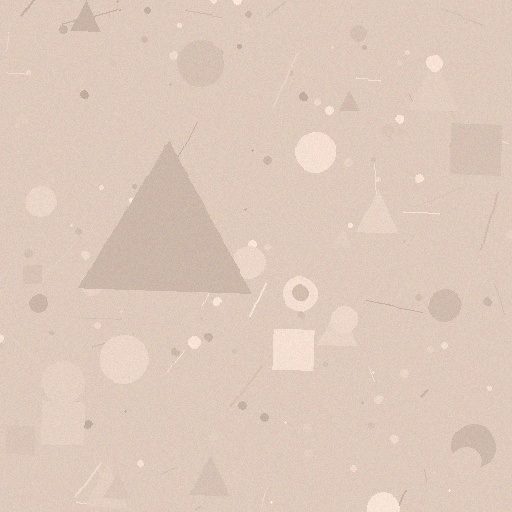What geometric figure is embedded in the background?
A triangle is embedded in the background.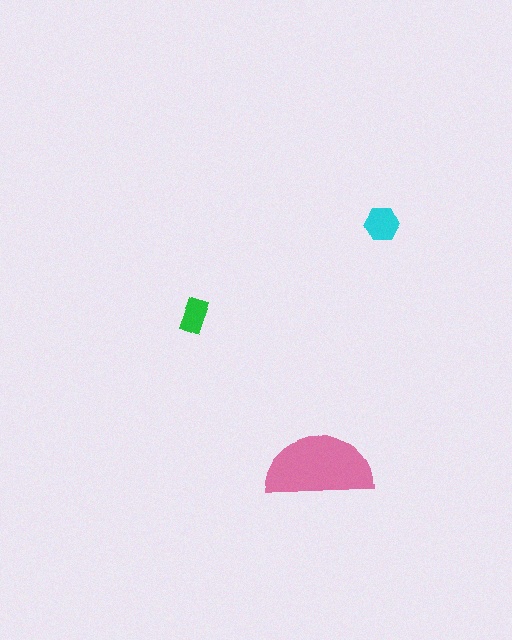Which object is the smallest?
The green rectangle.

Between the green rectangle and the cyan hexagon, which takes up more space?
The cyan hexagon.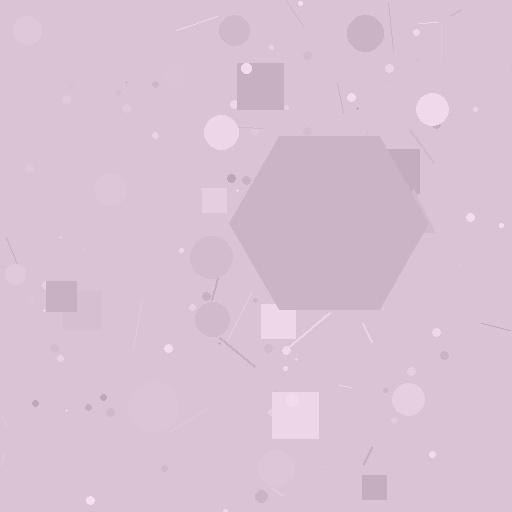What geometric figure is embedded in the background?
A hexagon is embedded in the background.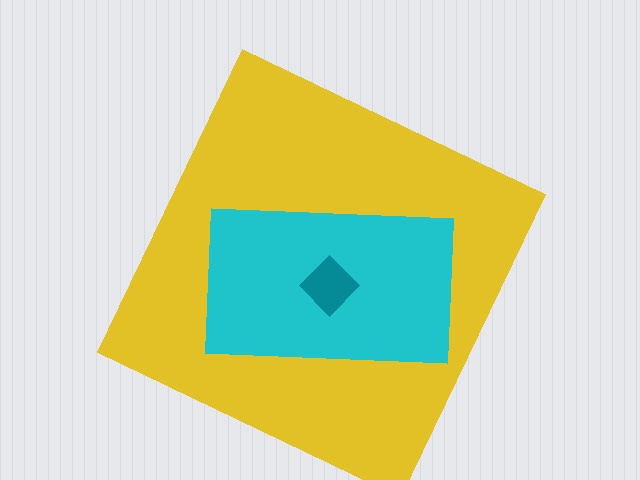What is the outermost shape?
The yellow square.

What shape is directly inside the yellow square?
The cyan rectangle.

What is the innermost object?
The teal diamond.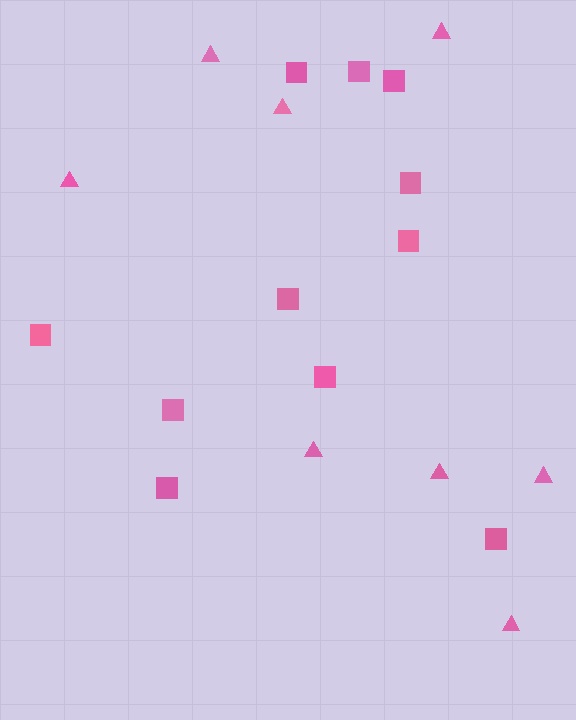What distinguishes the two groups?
There are 2 groups: one group of squares (11) and one group of triangles (8).